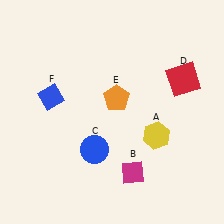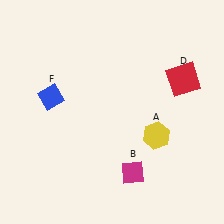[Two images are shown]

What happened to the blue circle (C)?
The blue circle (C) was removed in Image 2. It was in the bottom-left area of Image 1.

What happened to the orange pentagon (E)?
The orange pentagon (E) was removed in Image 2. It was in the top-right area of Image 1.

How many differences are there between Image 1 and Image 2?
There are 2 differences between the two images.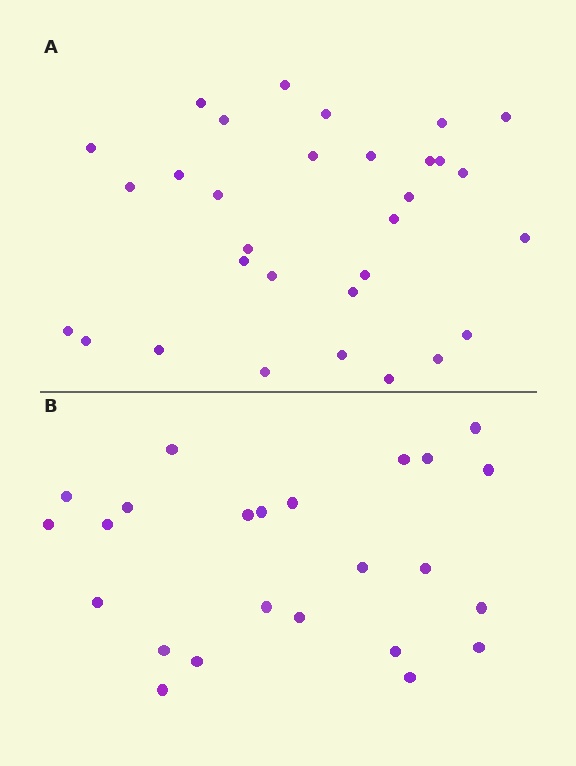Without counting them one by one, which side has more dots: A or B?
Region A (the top region) has more dots.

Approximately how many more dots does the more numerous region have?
Region A has roughly 8 or so more dots than region B.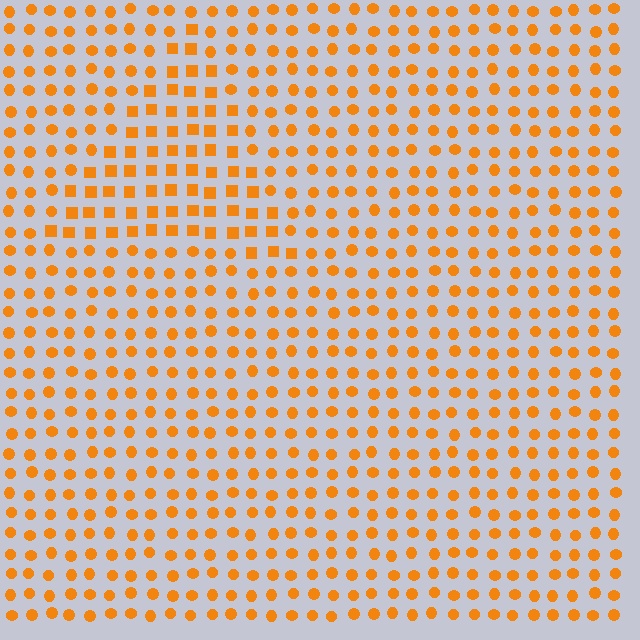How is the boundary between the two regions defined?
The boundary is defined by a change in element shape: squares inside vs. circles outside. All elements share the same color and spacing.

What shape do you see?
I see a triangle.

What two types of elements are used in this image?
The image uses squares inside the triangle region and circles outside it.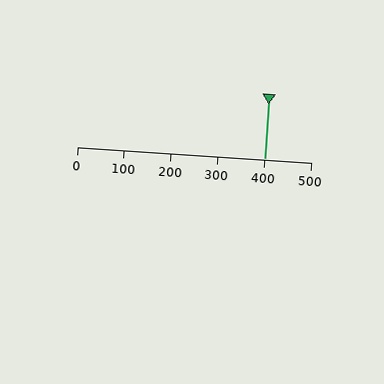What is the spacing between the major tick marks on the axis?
The major ticks are spaced 100 apart.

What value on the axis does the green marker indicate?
The marker indicates approximately 400.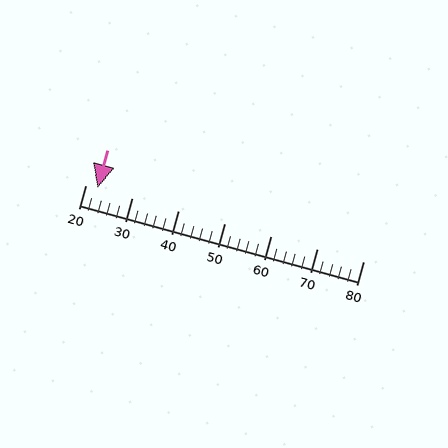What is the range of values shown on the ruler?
The ruler shows values from 20 to 80.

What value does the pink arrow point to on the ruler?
The pink arrow points to approximately 23.